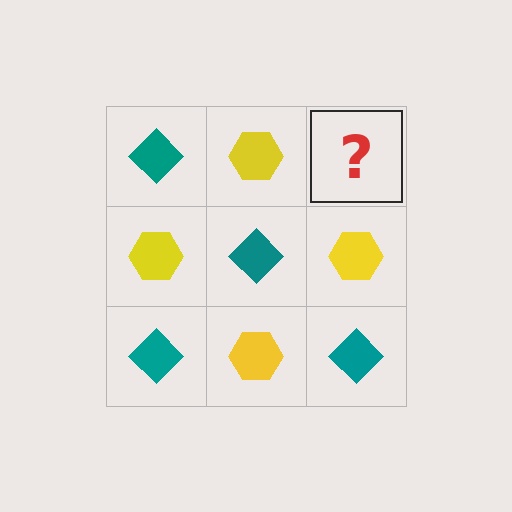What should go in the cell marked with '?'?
The missing cell should contain a teal diamond.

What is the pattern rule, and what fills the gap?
The rule is that it alternates teal diamond and yellow hexagon in a checkerboard pattern. The gap should be filled with a teal diamond.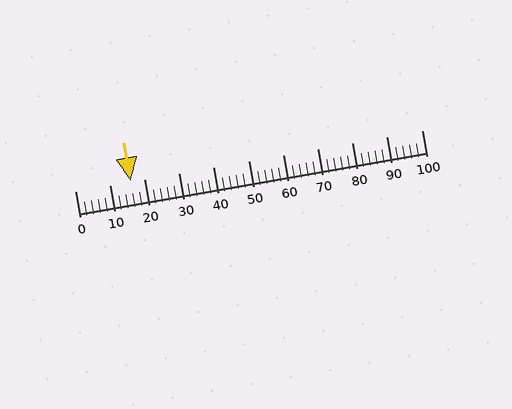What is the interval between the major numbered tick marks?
The major tick marks are spaced 10 units apart.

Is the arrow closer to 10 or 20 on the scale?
The arrow is closer to 20.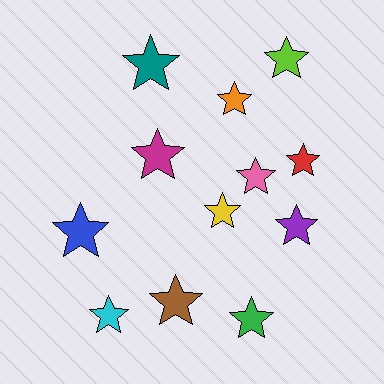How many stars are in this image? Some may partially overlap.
There are 12 stars.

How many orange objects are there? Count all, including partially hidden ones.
There is 1 orange object.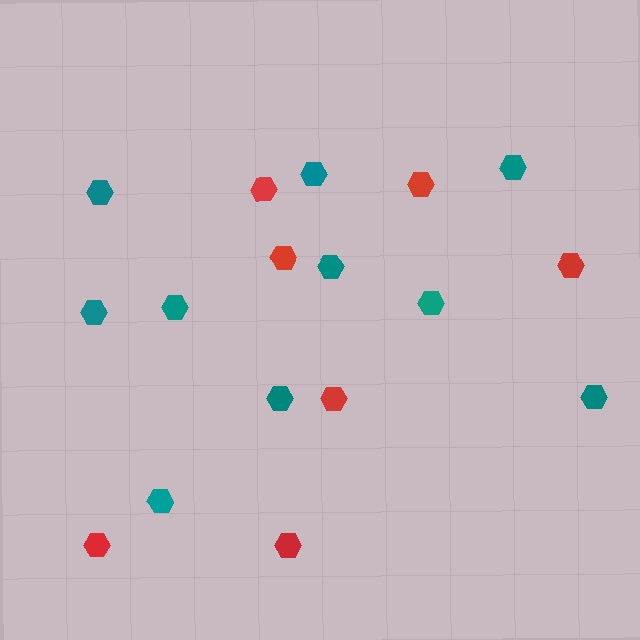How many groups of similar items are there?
There are 2 groups: one group of teal hexagons (10) and one group of red hexagons (7).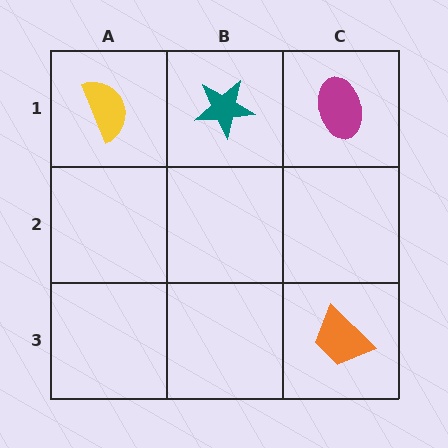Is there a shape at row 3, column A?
No, that cell is empty.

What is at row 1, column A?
A yellow semicircle.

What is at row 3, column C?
An orange trapezoid.